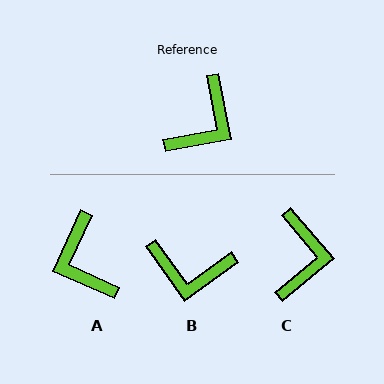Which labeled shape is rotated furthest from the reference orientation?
A, about 125 degrees away.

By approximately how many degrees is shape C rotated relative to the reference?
Approximately 29 degrees counter-clockwise.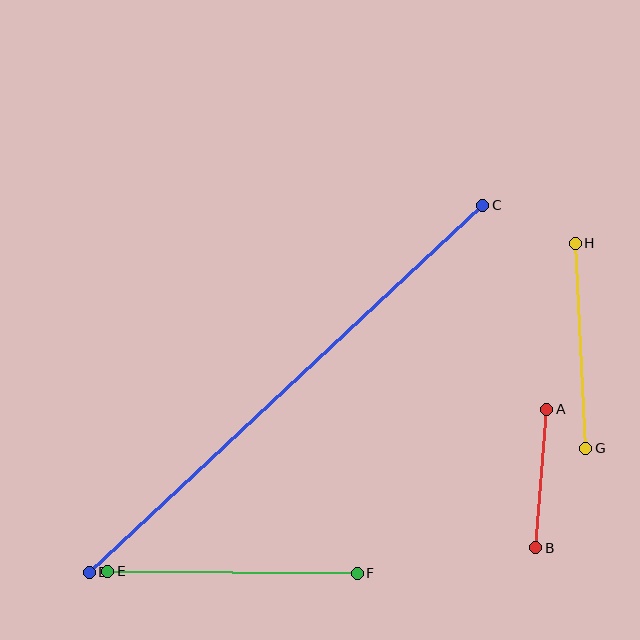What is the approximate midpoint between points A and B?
The midpoint is at approximately (541, 478) pixels.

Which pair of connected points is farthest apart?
Points C and D are farthest apart.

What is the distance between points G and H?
The distance is approximately 205 pixels.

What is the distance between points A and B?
The distance is approximately 139 pixels.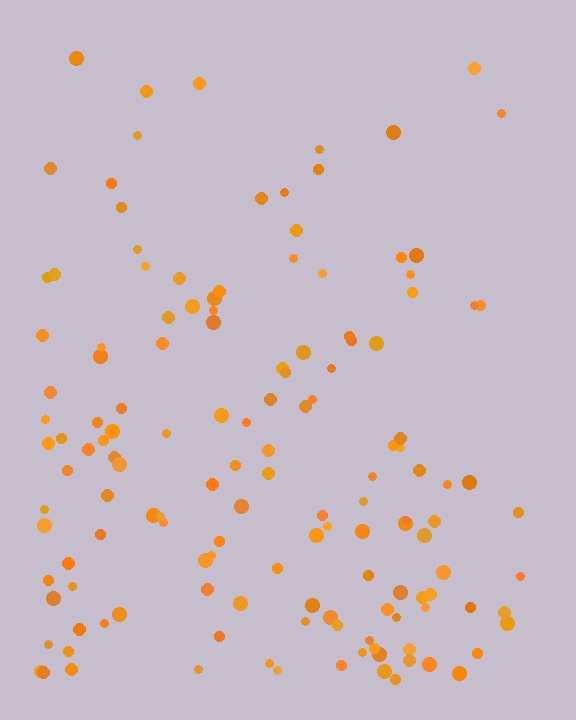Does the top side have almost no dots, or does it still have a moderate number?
Still a moderate number, just noticeably fewer than the bottom.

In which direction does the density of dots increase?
From top to bottom, with the bottom side densest.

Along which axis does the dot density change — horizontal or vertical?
Vertical.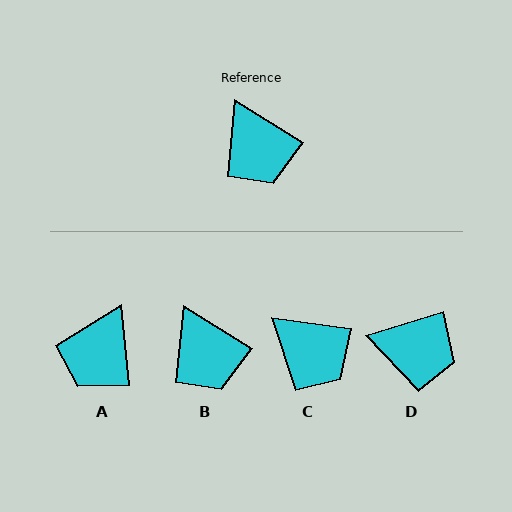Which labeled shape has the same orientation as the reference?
B.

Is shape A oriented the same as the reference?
No, it is off by about 52 degrees.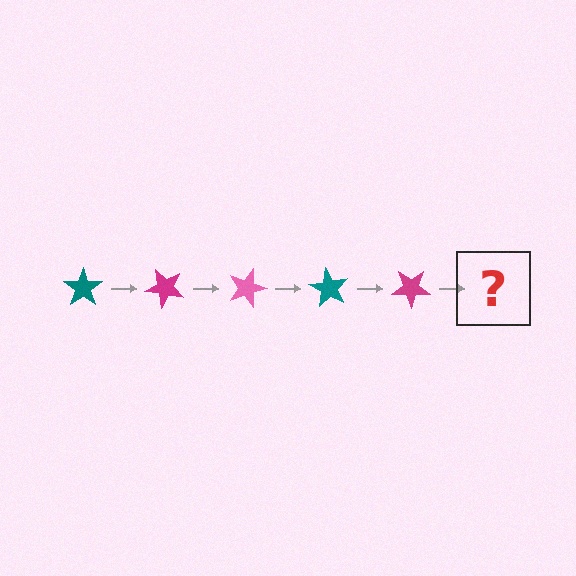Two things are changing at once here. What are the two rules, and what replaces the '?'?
The two rules are that it rotates 45 degrees each step and the color cycles through teal, magenta, and pink. The '?' should be a pink star, rotated 225 degrees from the start.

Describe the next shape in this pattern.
It should be a pink star, rotated 225 degrees from the start.